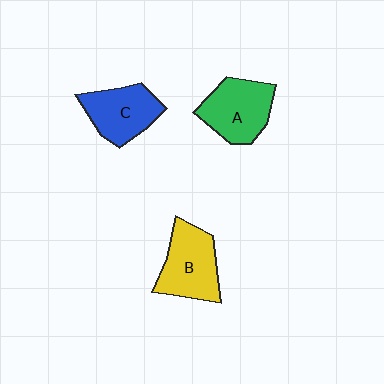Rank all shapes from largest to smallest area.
From largest to smallest: B (yellow), A (green), C (blue).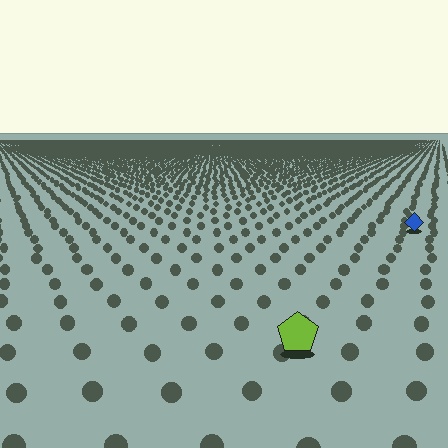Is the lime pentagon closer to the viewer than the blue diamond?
Yes. The lime pentagon is closer — you can tell from the texture gradient: the ground texture is coarser near it.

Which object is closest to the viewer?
The lime pentagon is closest. The texture marks near it are larger and more spread out.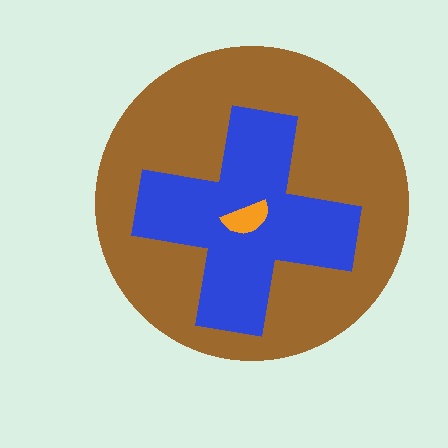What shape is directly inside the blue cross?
The orange semicircle.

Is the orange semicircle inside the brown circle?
Yes.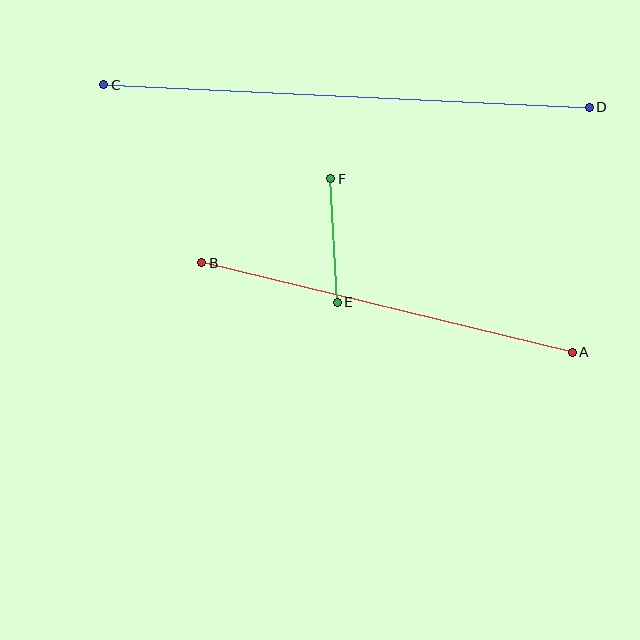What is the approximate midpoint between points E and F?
The midpoint is at approximately (334, 241) pixels.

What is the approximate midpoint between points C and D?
The midpoint is at approximately (346, 96) pixels.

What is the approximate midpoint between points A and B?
The midpoint is at approximately (387, 308) pixels.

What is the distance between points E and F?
The distance is approximately 124 pixels.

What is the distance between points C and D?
The distance is approximately 486 pixels.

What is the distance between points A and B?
The distance is approximately 381 pixels.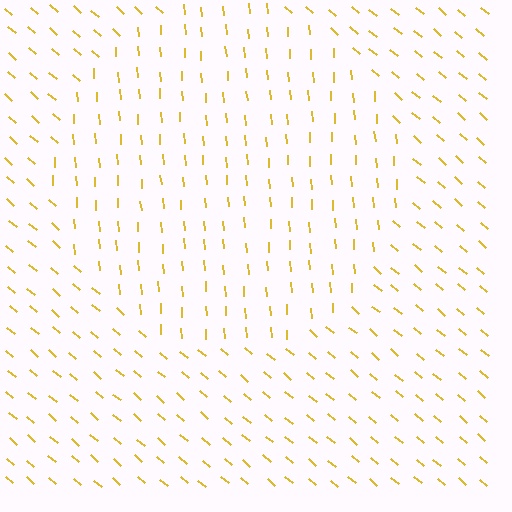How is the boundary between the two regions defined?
The boundary is defined purely by a change in line orientation (approximately 45 degrees difference). All lines are the same color and thickness.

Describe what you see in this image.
The image is filled with small yellow line segments. A circle region in the image has lines oriented differently from the surrounding lines, creating a visible texture boundary.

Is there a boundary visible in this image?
Yes, there is a texture boundary formed by a change in line orientation.